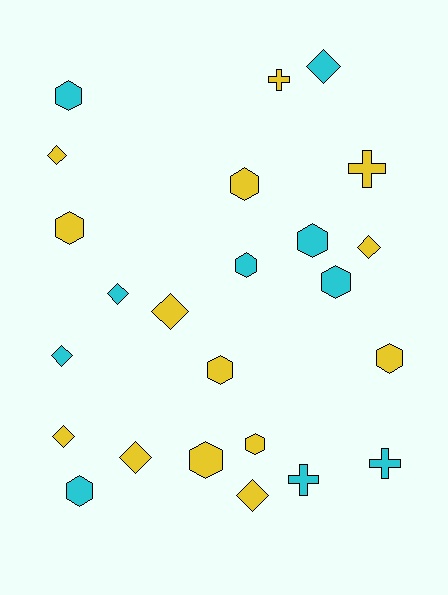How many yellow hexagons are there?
There are 6 yellow hexagons.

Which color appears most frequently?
Yellow, with 14 objects.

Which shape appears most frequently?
Hexagon, with 11 objects.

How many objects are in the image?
There are 24 objects.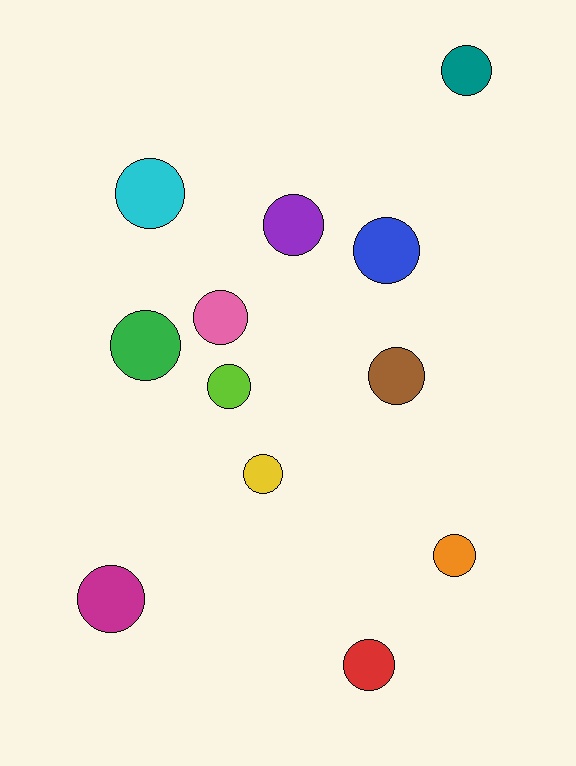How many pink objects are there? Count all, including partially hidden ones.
There is 1 pink object.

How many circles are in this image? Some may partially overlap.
There are 12 circles.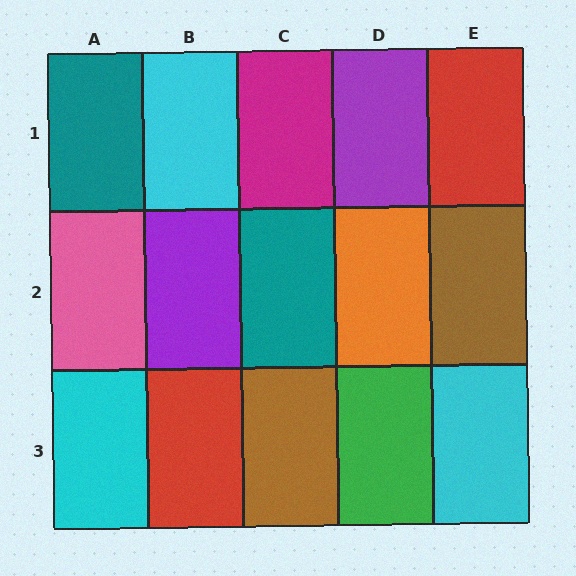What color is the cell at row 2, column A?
Pink.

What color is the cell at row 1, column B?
Cyan.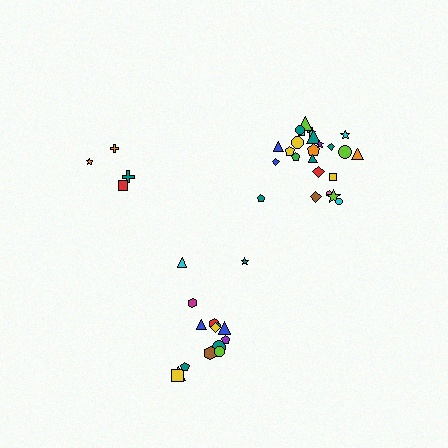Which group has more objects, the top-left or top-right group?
The top-right group.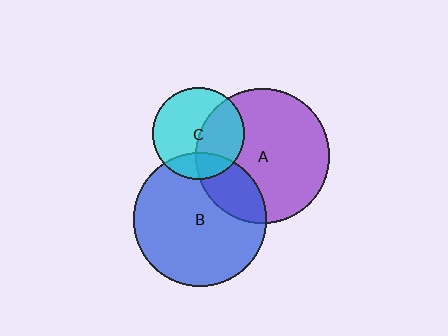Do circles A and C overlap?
Yes.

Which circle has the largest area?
Circle A (purple).